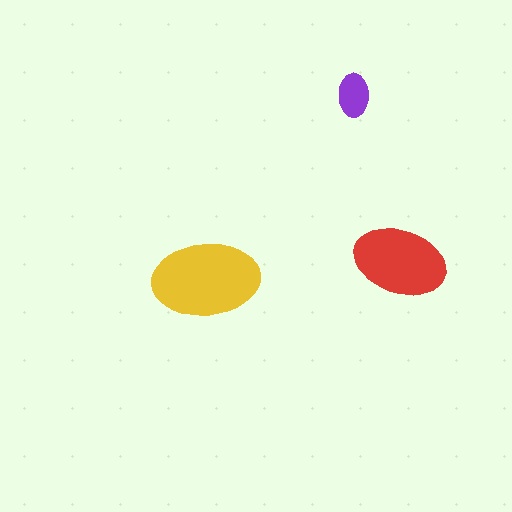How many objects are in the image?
There are 3 objects in the image.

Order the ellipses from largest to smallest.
the yellow one, the red one, the purple one.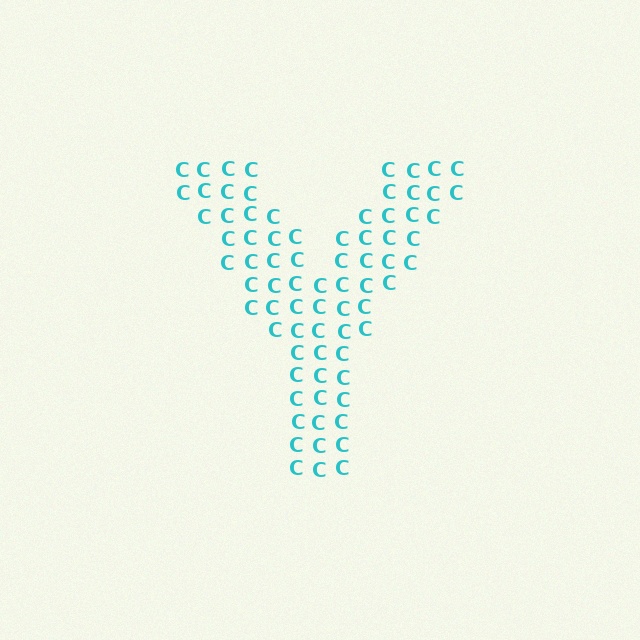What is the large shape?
The large shape is the letter Y.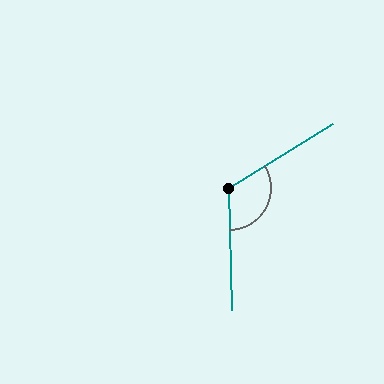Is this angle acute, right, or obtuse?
It is obtuse.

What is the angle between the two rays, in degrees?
Approximately 121 degrees.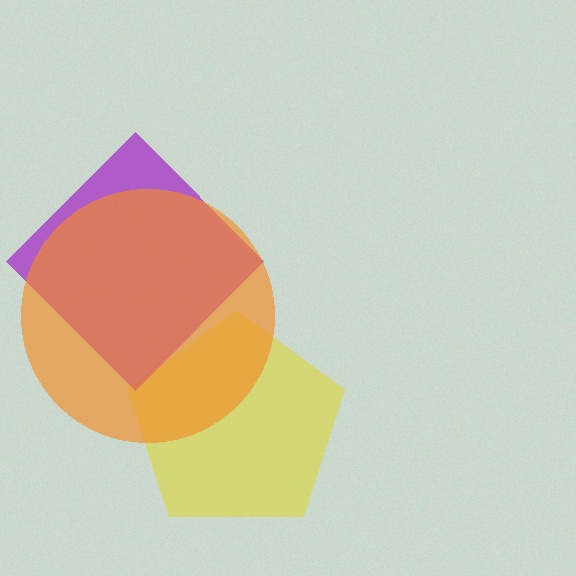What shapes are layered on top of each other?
The layered shapes are: a yellow pentagon, a purple diamond, an orange circle.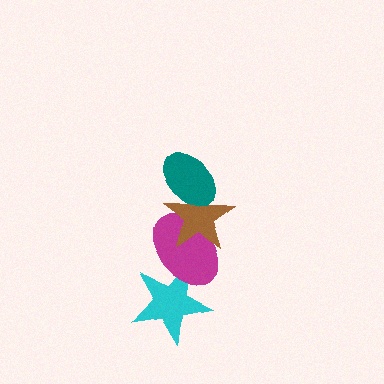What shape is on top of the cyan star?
The magenta ellipse is on top of the cyan star.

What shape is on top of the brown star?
The teal ellipse is on top of the brown star.